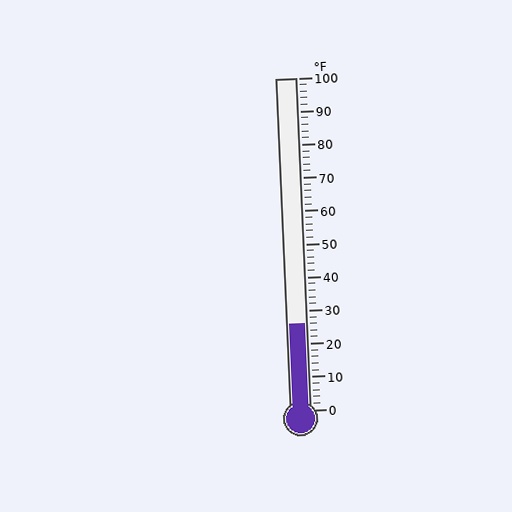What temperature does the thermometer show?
The thermometer shows approximately 26°F.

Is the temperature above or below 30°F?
The temperature is below 30°F.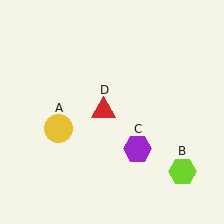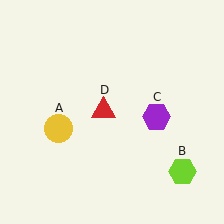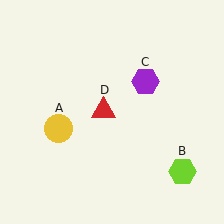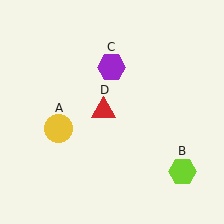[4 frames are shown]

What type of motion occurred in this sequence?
The purple hexagon (object C) rotated counterclockwise around the center of the scene.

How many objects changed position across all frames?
1 object changed position: purple hexagon (object C).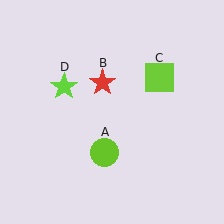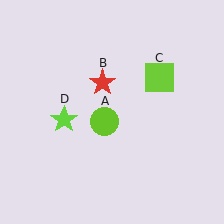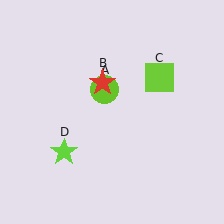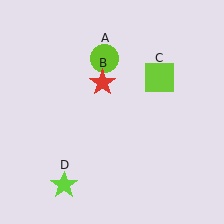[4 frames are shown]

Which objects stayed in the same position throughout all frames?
Red star (object B) and lime square (object C) remained stationary.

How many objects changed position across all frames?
2 objects changed position: lime circle (object A), lime star (object D).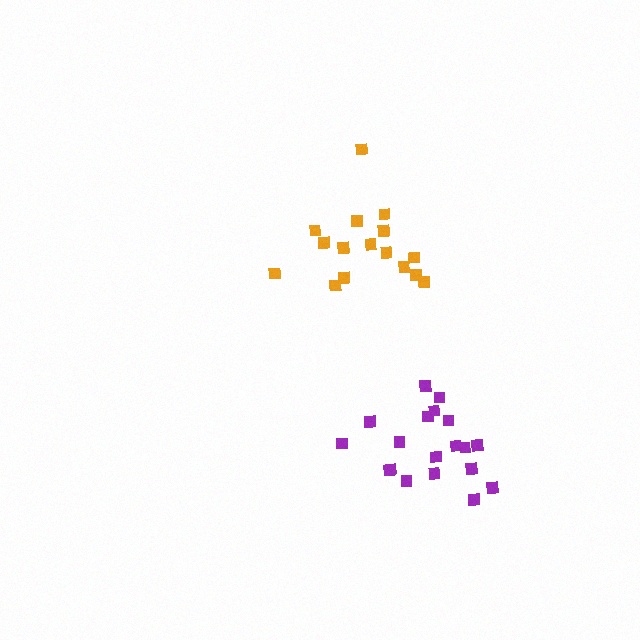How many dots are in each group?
Group 1: 16 dots, Group 2: 19 dots (35 total).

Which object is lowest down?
The purple cluster is bottommost.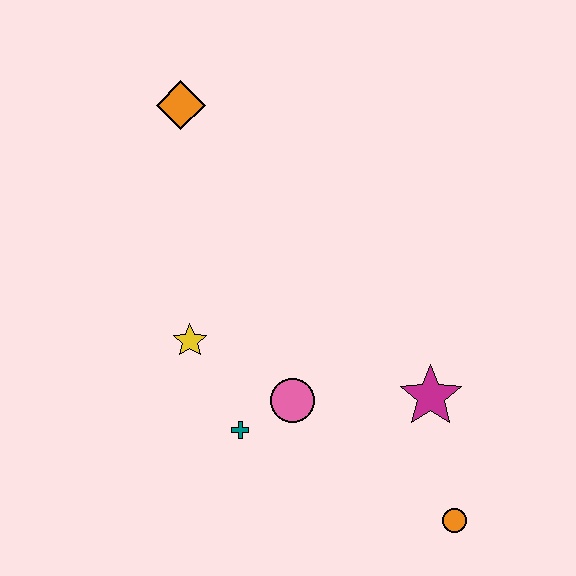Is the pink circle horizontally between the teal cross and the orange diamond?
No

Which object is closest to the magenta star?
The orange circle is closest to the magenta star.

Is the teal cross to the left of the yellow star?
No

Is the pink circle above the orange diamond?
No